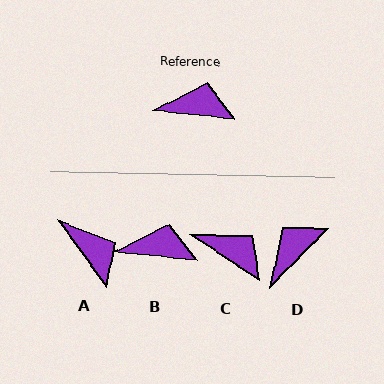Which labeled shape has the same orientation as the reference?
B.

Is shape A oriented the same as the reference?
No, it is off by about 49 degrees.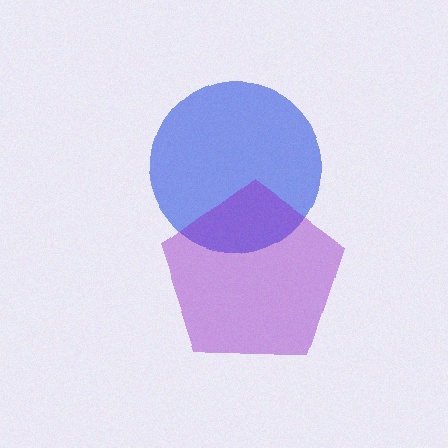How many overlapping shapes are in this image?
There are 2 overlapping shapes in the image.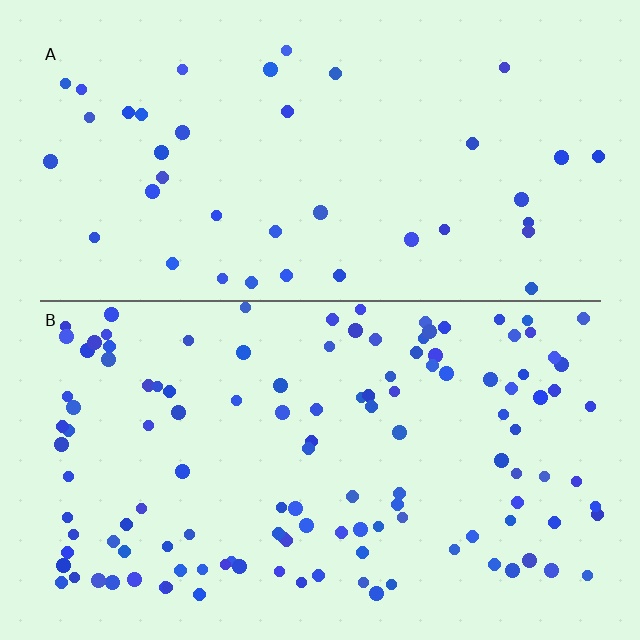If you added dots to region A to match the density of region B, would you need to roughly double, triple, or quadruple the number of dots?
Approximately triple.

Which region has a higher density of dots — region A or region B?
B (the bottom).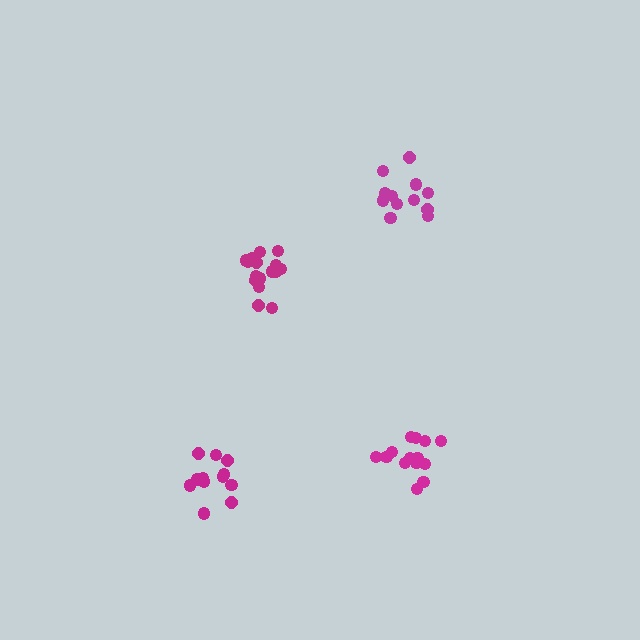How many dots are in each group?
Group 1: 15 dots, Group 2: 12 dots, Group 3: 12 dots, Group 4: 16 dots (55 total).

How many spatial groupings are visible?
There are 4 spatial groupings.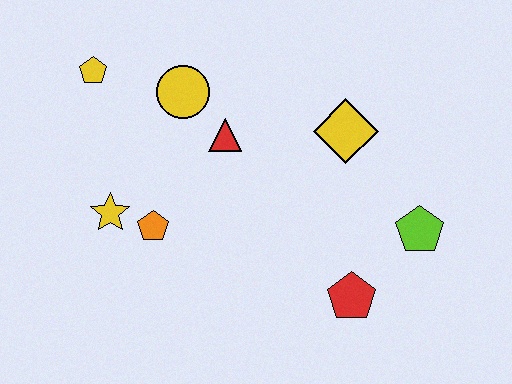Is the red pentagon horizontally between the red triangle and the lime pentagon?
Yes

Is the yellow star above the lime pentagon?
Yes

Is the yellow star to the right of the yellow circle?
No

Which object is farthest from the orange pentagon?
The lime pentagon is farthest from the orange pentagon.